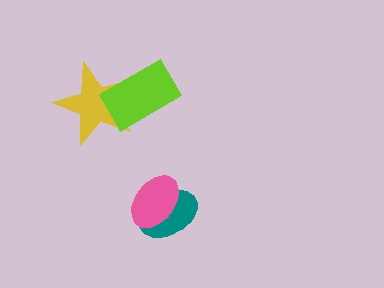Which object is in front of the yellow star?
The lime rectangle is in front of the yellow star.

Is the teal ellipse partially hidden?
Yes, it is partially covered by another shape.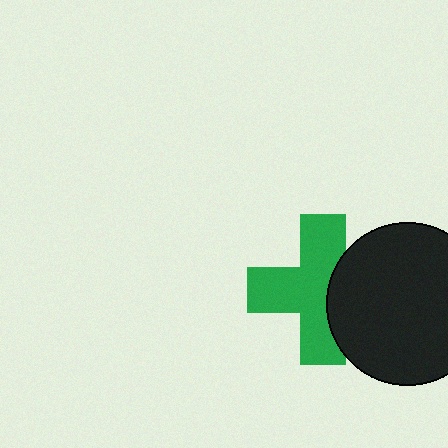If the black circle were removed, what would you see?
You would see the complete green cross.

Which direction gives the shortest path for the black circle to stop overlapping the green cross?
Moving right gives the shortest separation.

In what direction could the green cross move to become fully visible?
The green cross could move left. That would shift it out from behind the black circle entirely.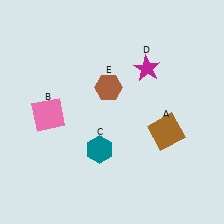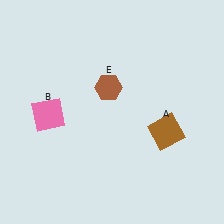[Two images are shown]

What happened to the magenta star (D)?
The magenta star (D) was removed in Image 2. It was in the top-right area of Image 1.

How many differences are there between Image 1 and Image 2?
There are 2 differences between the two images.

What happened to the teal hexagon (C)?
The teal hexagon (C) was removed in Image 2. It was in the bottom-left area of Image 1.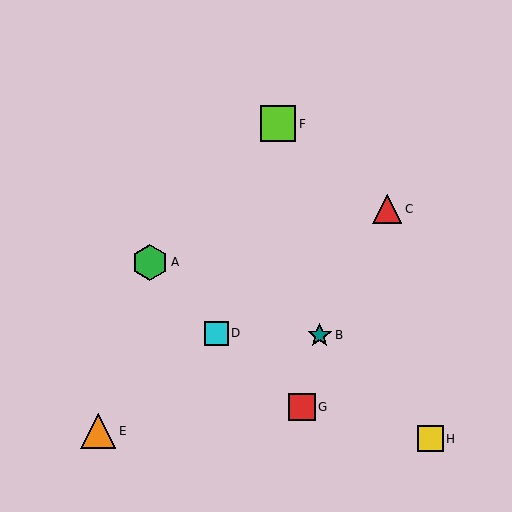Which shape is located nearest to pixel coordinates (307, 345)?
The teal star (labeled B) at (320, 335) is nearest to that location.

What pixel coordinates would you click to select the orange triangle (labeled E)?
Click at (98, 431) to select the orange triangle E.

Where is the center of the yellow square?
The center of the yellow square is at (430, 439).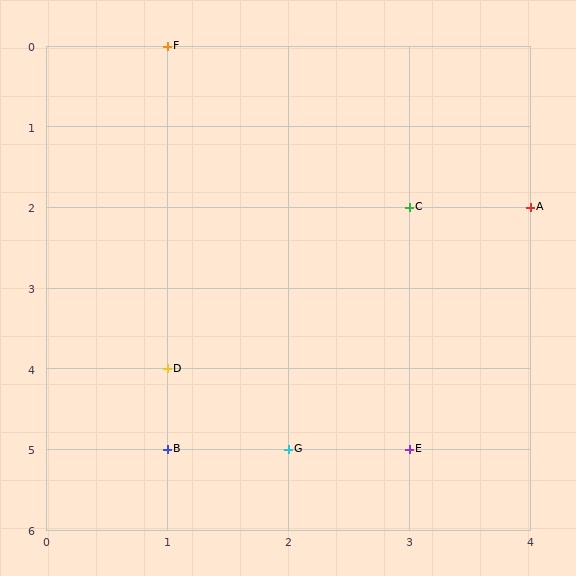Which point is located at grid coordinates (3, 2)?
Point C is at (3, 2).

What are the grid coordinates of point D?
Point D is at grid coordinates (1, 4).